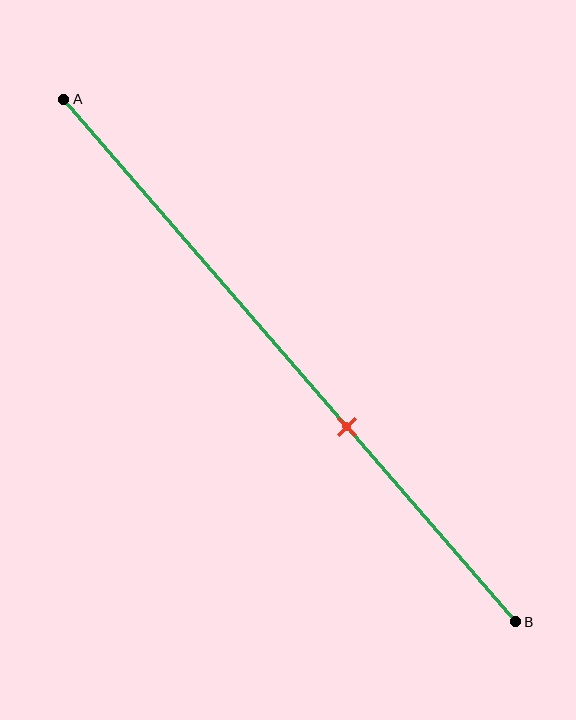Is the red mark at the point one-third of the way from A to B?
No, the mark is at about 65% from A, not at the 33% one-third point.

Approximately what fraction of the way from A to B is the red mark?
The red mark is approximately 65% of the way from A to B.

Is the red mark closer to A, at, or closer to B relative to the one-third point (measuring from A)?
The red mark is closer to point B than the one-third point of segment AB.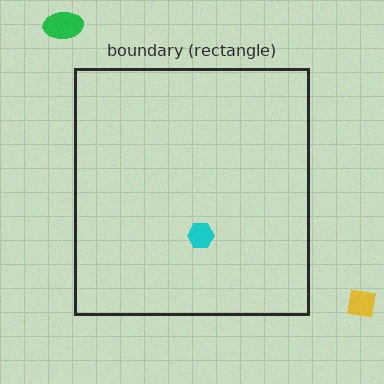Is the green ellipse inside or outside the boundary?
Outside.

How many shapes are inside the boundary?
1 inside, 2 outside.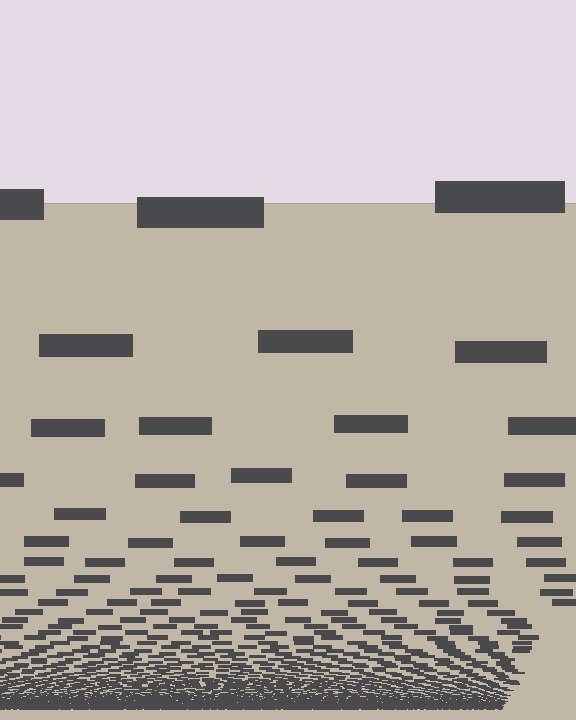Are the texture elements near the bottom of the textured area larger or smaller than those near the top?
Smaller. The gradient is inverted — elements near the bottom are smaller and denser.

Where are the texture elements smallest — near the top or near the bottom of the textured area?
Near the bottom.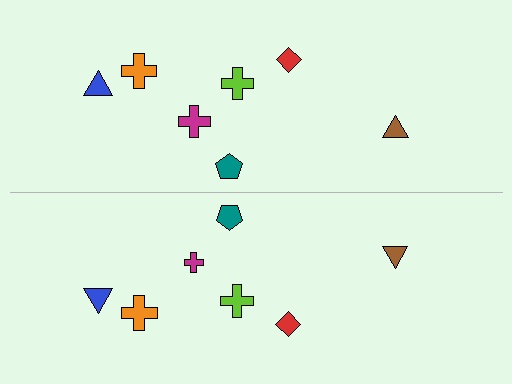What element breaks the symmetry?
The magenta cross on the bottom side has a different size than its mirror counterpart.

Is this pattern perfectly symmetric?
No, the pattern is not perfectly symmetric. The magenta cross on the bottom side has a different size than its mirror counterpart.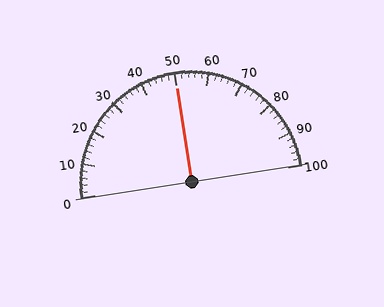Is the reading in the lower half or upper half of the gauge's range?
The reading is in the upper half of the range (0 to 100).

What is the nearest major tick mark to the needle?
The nearest major tick mark is 50.